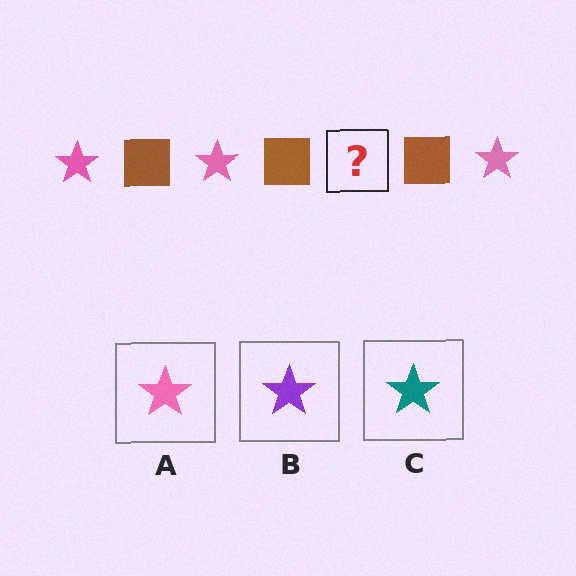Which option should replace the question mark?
Option A.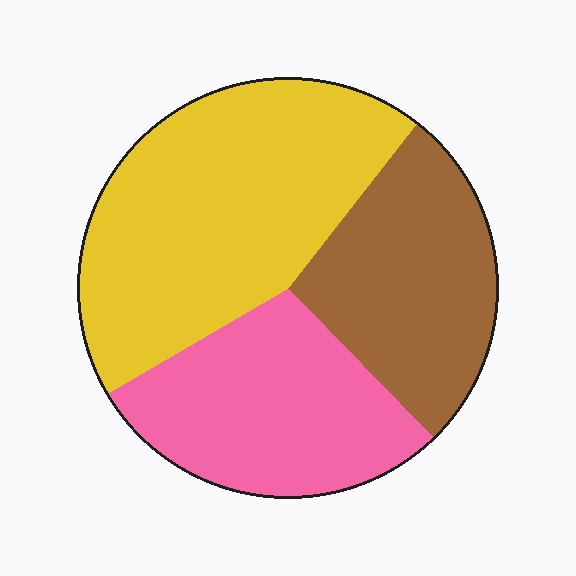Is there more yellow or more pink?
Yellow.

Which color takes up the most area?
Yellow, at roughly 45%.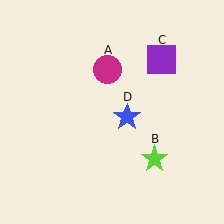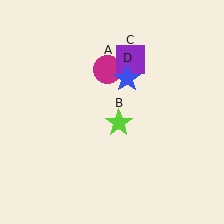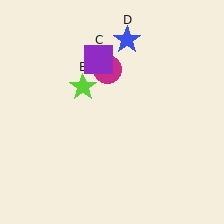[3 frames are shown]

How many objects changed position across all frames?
3 objects changed position: lime star (object B), purple square (object C), blue star (object D).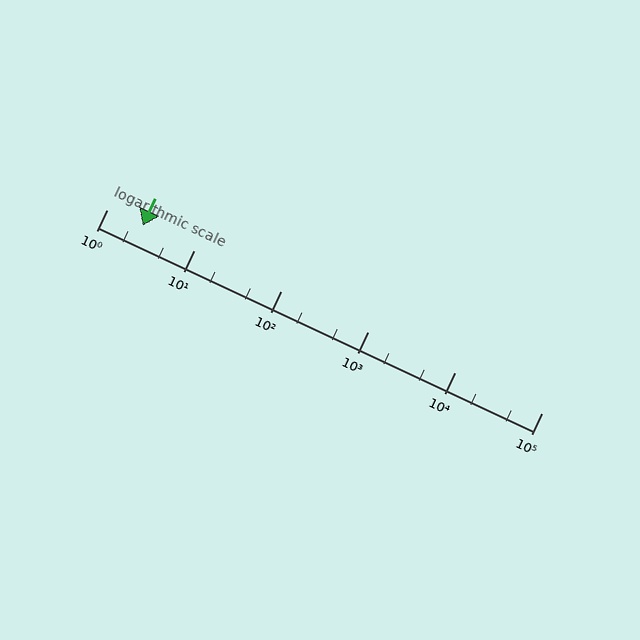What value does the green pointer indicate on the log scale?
The pointer indicates approximately 2.6.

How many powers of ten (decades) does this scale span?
The scale spans 5 decades, from 1 to 100000.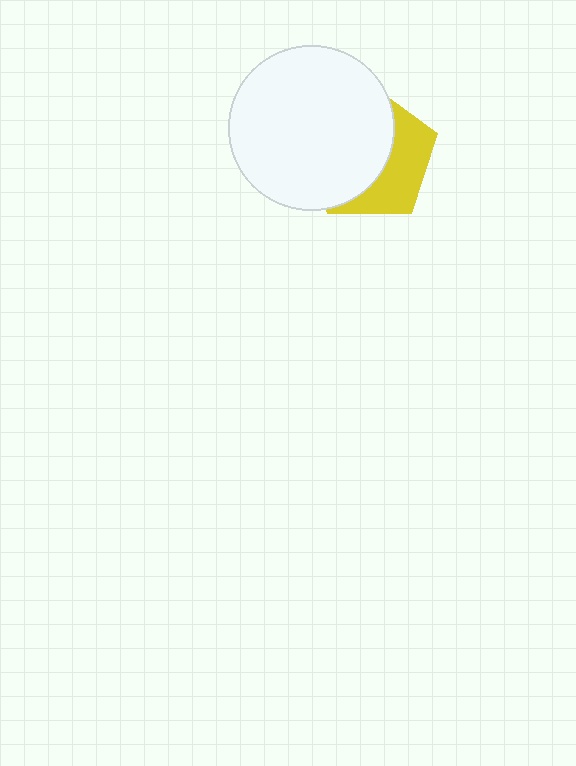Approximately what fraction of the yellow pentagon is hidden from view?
Roughly 61% of the yellow pentagon is hidden behind the white circle.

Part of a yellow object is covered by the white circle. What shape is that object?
It is a pentagon.